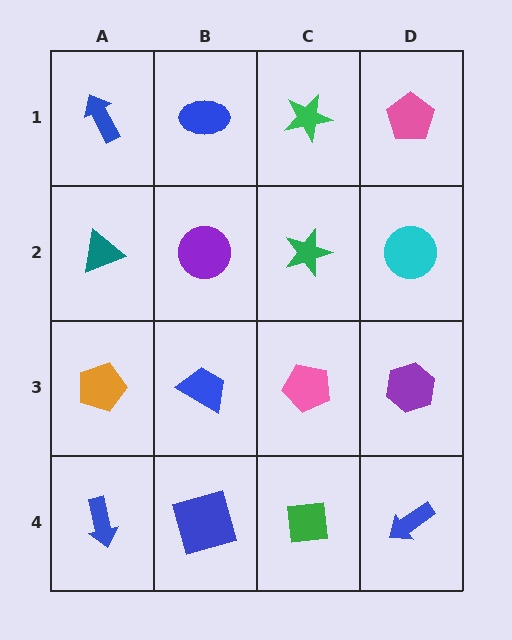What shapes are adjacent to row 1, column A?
A teal triangle (row 2, column A), a blue ellipse (row 1, column B).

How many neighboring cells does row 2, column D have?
3.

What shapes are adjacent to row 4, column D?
A purple hexagon (row 3, column D), a green square (row 4, column C).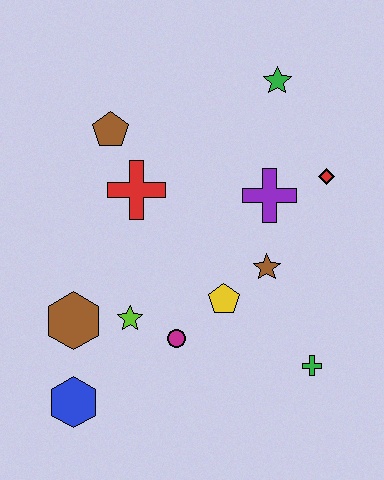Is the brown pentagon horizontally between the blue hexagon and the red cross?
Yes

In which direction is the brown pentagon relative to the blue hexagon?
The brown pentagon is above the blue hexagon.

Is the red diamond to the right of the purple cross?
Yes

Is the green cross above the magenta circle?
No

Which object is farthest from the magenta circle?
The green star is farthest from the magenta circle.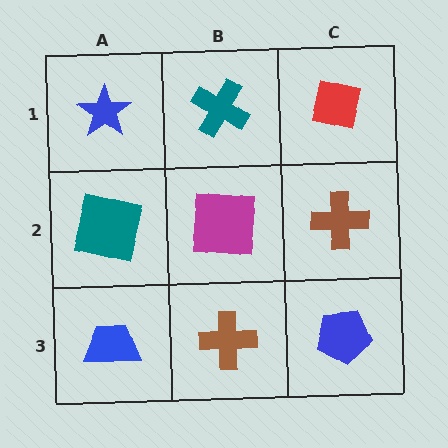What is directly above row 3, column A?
A teal square.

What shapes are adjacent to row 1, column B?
A magenta square (row 2, column B), a blue star (row 1, column A), a red square (row 1, column C).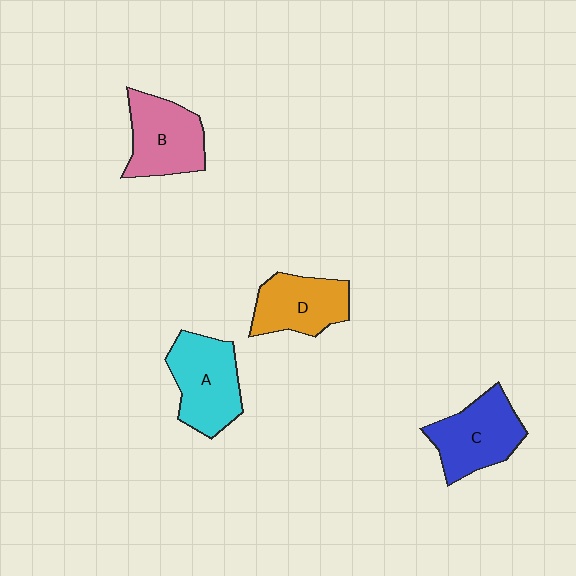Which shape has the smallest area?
Shape D (orange).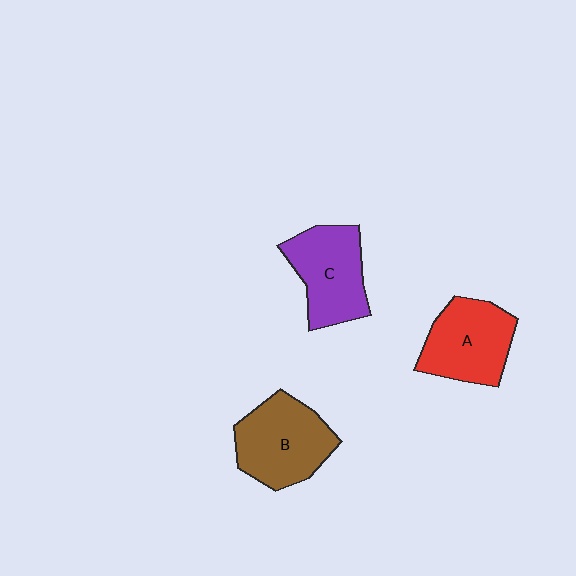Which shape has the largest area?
Shape B (brown).